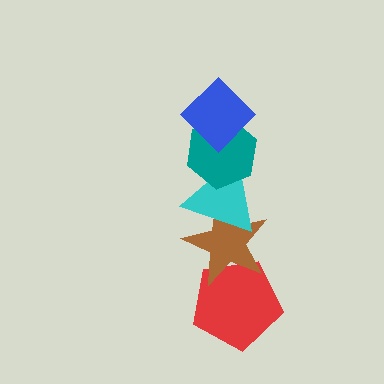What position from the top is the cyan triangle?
The cyan triangle is 3rd from the top.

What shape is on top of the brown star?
The cyan triangle is on top of the brown star.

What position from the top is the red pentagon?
The red pentagon is 5th from the top.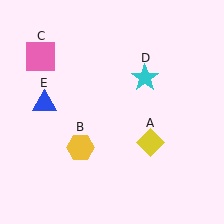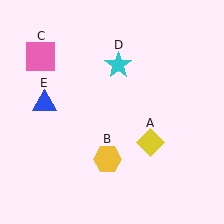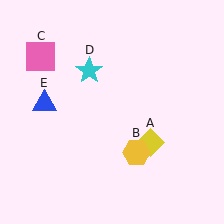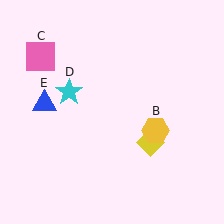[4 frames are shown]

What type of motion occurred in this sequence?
The yellow hexagon (object B), cyan star (object D) rotated counterclockwise around the center of the scene.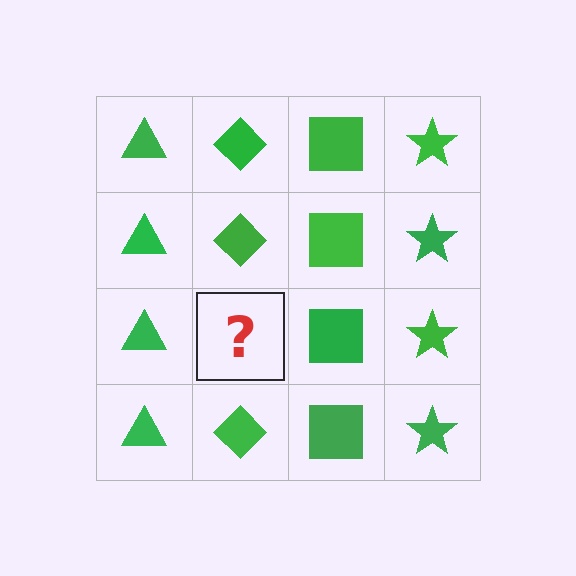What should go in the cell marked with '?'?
The missing cell should contain a green diamond.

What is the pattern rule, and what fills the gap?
The rule is that each column has a consistent shape. The gap should be filled with a green diamond.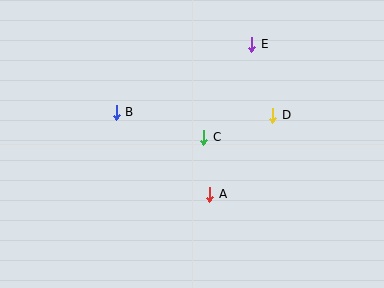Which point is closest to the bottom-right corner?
Point A is closest to the bottom-right corner.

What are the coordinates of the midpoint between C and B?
The midpoint between C and B is at (160, 125).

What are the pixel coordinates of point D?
Point D is at (273, 115).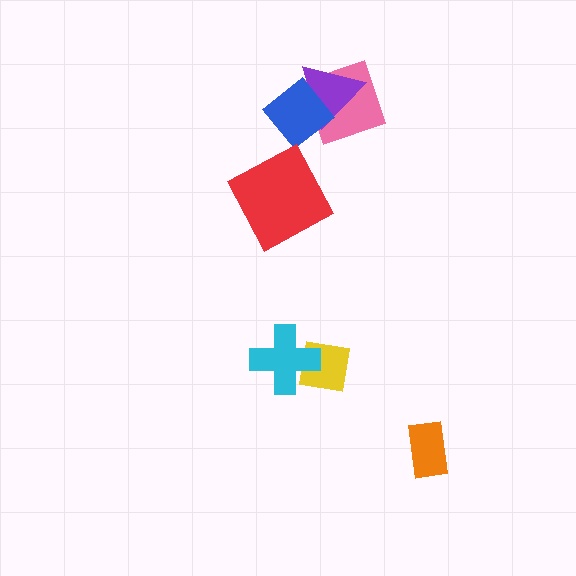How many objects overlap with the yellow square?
1 object overlaps with the yellow square.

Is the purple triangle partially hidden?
Yes, it is partially covered by another shape.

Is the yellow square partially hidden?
Yes, it is partially covered by another shape.